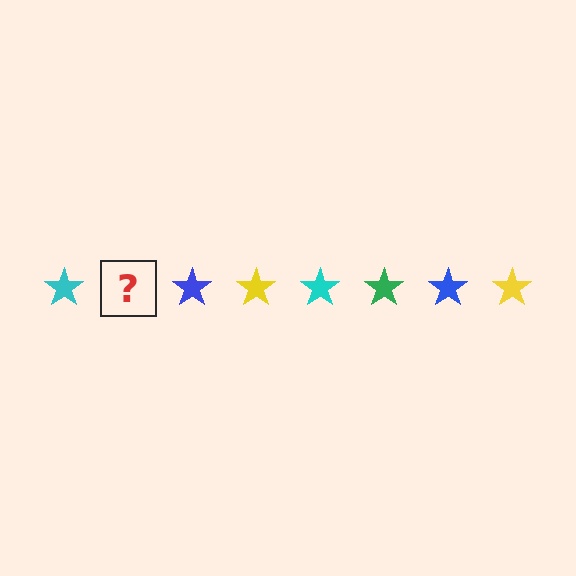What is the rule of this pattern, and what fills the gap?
The rule is that the pattern cycles through cyan, green, blue, yellow stars. The gap should be filled with a green star.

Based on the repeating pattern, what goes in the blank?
The blank should be a green star.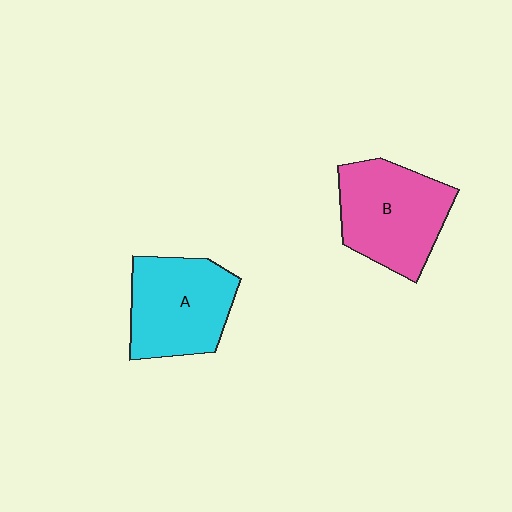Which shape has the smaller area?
Shape A (cyan).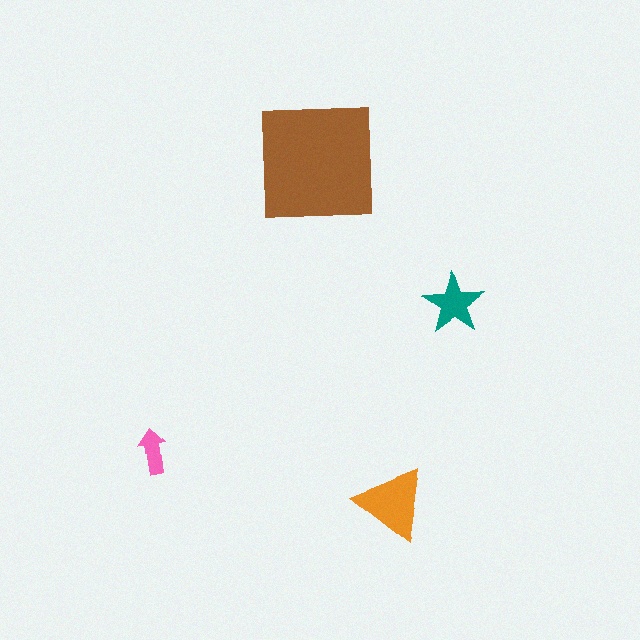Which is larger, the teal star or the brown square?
The brown square.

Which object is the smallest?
The pink arrow.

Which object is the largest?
The brown square.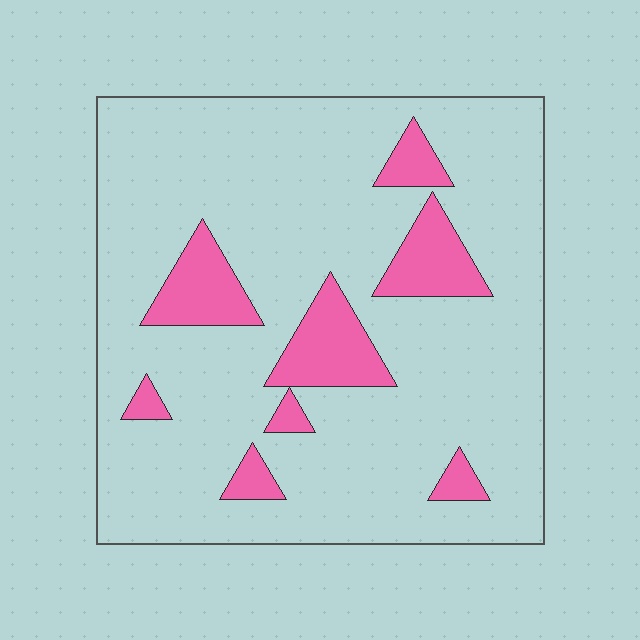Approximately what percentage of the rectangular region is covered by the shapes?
Approximately 15%.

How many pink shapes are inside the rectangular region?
8.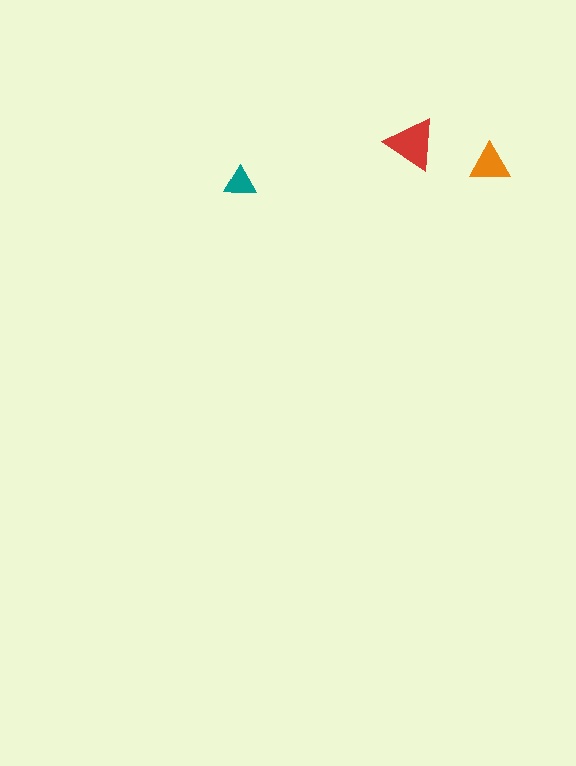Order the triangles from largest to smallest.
the red one, the orange one, the teal one.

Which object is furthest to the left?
The teal triangle is leftmost.